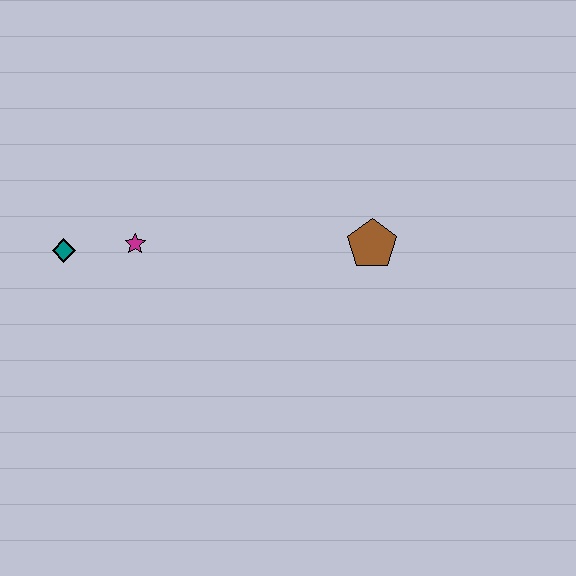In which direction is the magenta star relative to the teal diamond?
The magenta star is to the right of the teal diamond.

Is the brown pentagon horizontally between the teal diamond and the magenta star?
No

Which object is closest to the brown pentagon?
The magenta star is closest to the brown pentagon.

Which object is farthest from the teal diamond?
The brown pentagon is farthest from the teal diamond.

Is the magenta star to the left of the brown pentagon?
Yes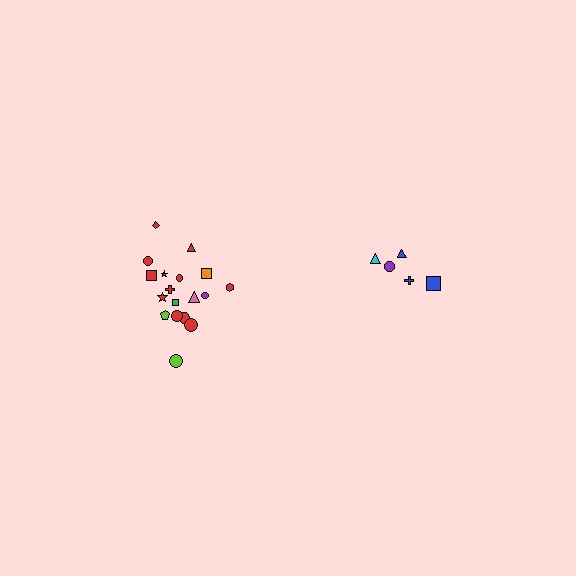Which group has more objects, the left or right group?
The left group.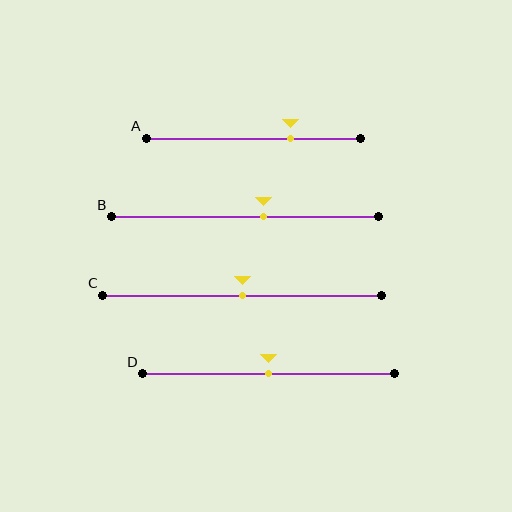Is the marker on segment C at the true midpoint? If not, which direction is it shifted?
Yes, the marker on segment C is at the true midpoint.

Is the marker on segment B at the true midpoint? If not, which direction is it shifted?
No, the marker on segment B is shifted to the right by about 7% of the segment length.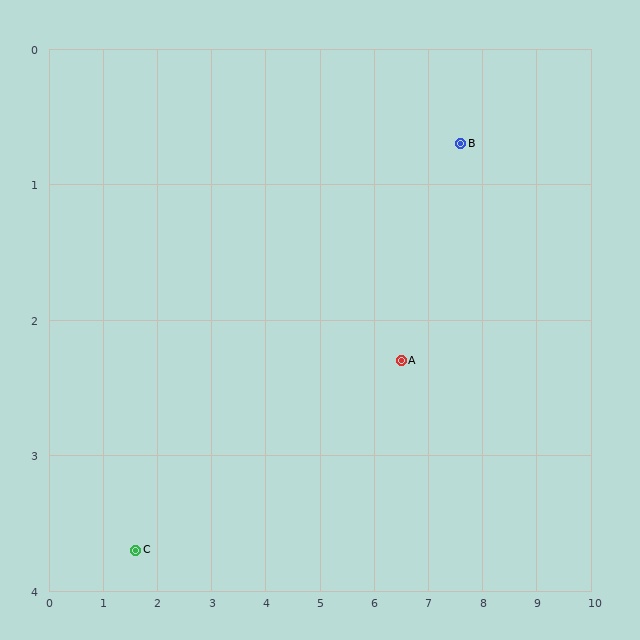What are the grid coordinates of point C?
Point C is at approximately (1.6, 3.7).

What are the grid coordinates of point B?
Point B is at approximately (7.6, 0.7).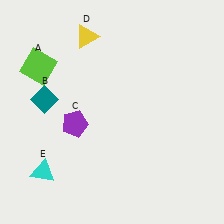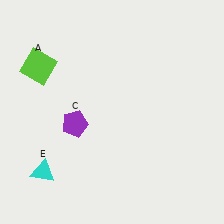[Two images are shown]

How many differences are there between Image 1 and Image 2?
There are 2 differences between the two images.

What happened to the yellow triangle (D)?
The yellow triangle (D) was removed in Image 2. It was in the top-left area of Image 1.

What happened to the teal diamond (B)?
The teal diamond (B) was removed in Image 2. It was in the top-left area of Image 1.